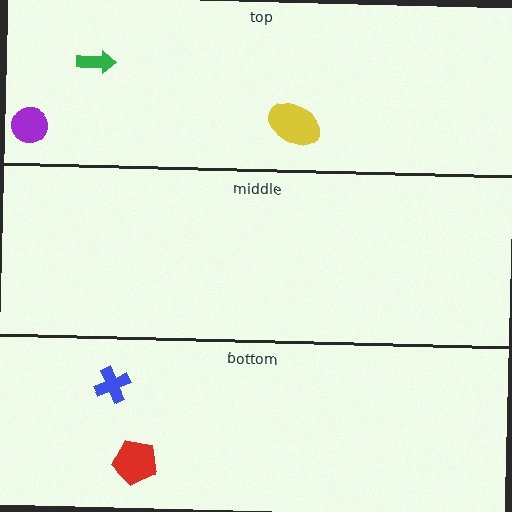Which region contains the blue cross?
The bottom region.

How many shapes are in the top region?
3.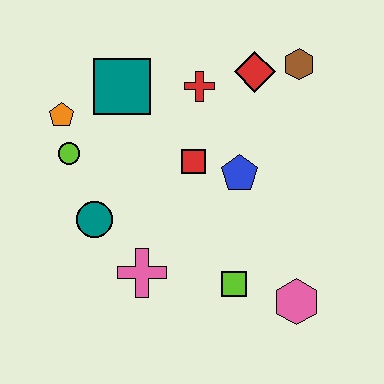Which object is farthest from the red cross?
The pink hexagon is farthest from the red cross.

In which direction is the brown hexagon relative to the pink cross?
The brown hexagon is above the pink cross.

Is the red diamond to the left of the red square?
No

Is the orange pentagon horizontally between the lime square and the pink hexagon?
No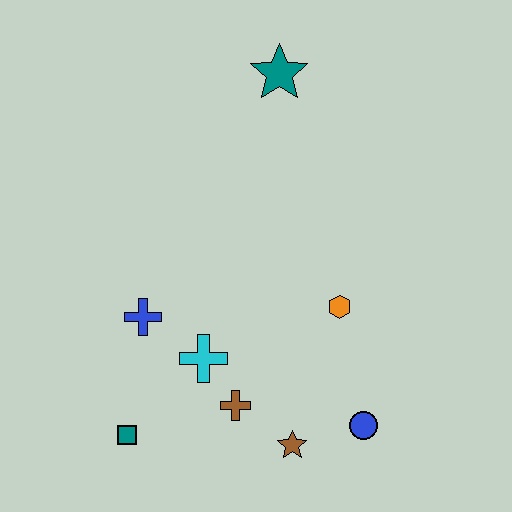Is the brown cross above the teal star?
No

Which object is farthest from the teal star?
The teal square is farthest from the teal star.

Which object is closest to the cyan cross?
The brown cross is closest to the cyan cross.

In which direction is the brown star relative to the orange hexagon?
The brown star is below the orange hexagon.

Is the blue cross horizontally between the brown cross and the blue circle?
No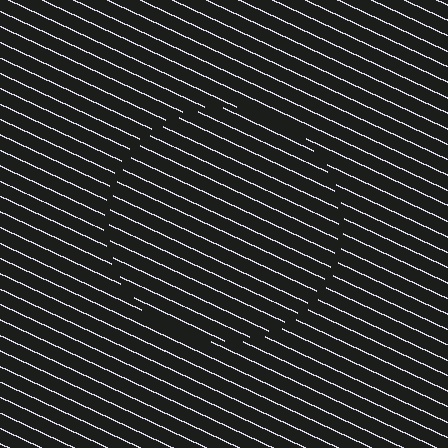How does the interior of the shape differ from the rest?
The interior of the shape contains the same grating, shifted by half a period — the contour is defined by the phase discontinuity where line-ends from the inner and outer gratings abut.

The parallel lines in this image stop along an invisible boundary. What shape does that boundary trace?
An illusory circle. The interior of the shape contains the same grating, shifted by half a period — the contour is defined by the phase discontinuity where line-ends from the inner and outer gratings abut.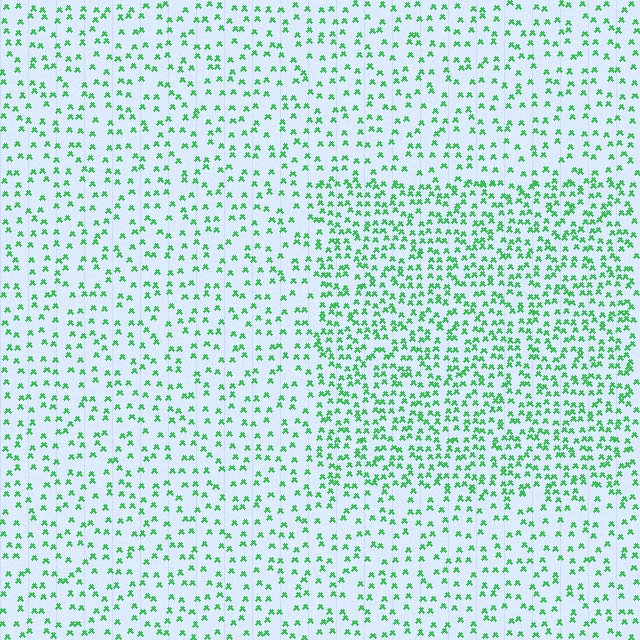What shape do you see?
I see a rectangle.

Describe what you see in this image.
The image contains small green elements arranged at two different densities. A rectangle-shaped region is visible where the elements are more densely packed than the surrounding area.